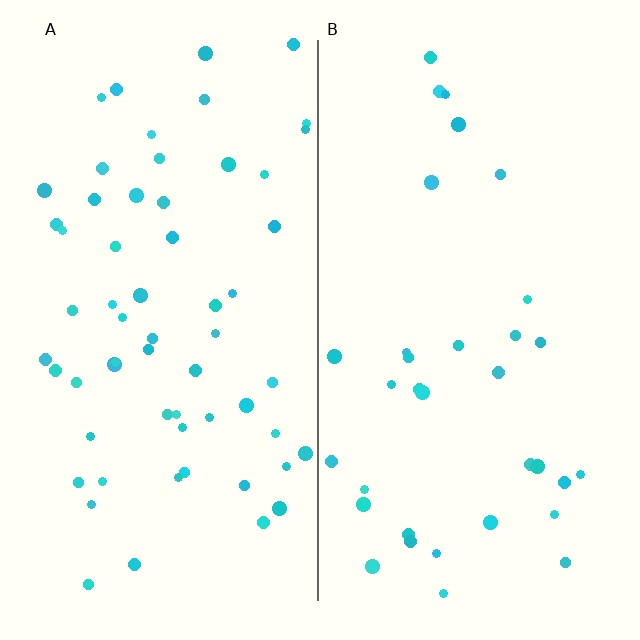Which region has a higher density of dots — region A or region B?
A (the left).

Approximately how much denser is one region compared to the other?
Approximately 1.8× — region A over region B.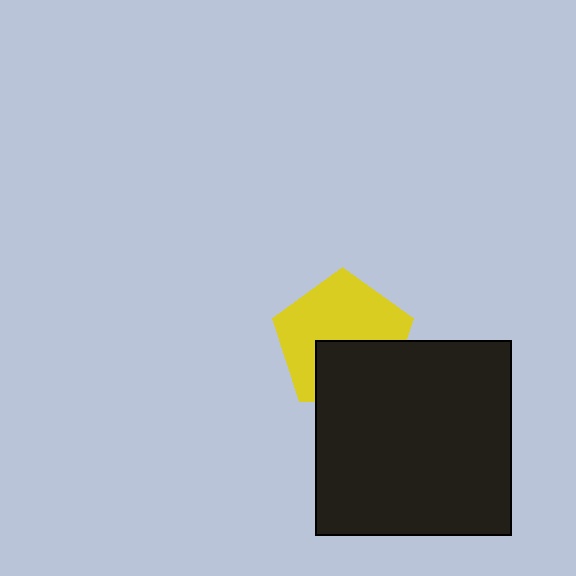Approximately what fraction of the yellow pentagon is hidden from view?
Roughly 38% of the yellow pentagon is hidden behind the black square.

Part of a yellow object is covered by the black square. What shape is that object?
It is a pentagon.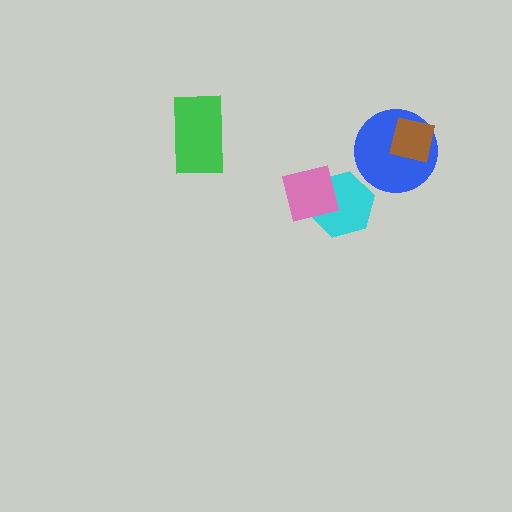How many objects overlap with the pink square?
1 object overlaps with the pink square.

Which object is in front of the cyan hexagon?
The pink square is in front of the cyan hexagon.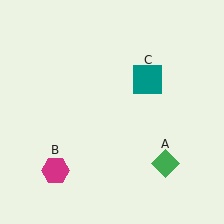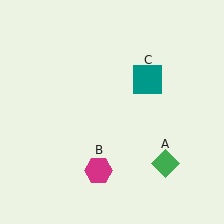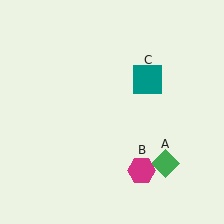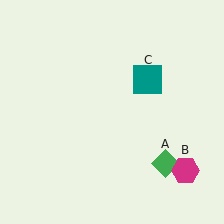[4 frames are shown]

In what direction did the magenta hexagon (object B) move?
The magenta hexagon (object B) moved right.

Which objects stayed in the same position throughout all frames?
Green diamond (object A) and teal square (object C) remained stationary.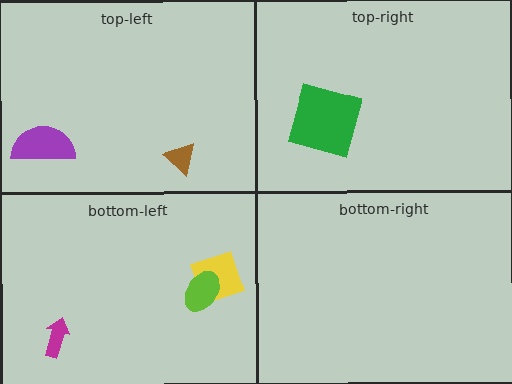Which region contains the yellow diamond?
The bottom-left region.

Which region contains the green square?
The top-right region.